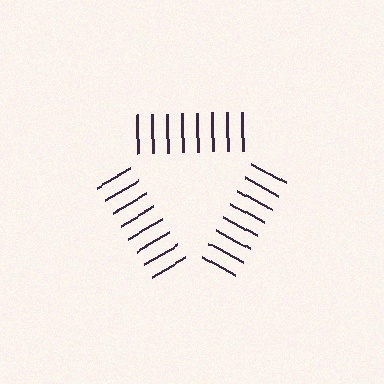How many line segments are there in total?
24 — 8 along each of the 3 edges.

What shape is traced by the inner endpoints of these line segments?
An illusory triangle — the line segments terminate on its edges but no continuous stroke is drawn.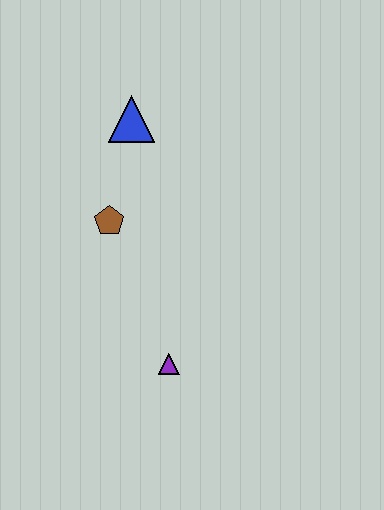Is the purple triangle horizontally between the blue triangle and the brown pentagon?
No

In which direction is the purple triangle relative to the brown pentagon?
The purple triangle is below the brown pentagon.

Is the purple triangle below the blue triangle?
Yes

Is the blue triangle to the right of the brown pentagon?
Yes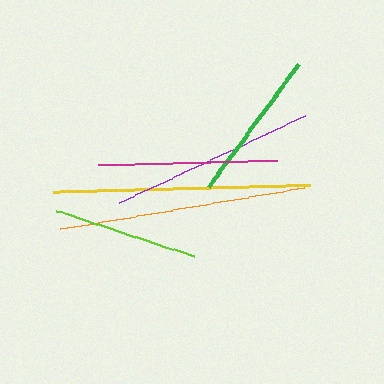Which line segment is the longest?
The yellow line is the longest at approximately 257 pixels.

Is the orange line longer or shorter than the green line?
The orange line is longer than the green line.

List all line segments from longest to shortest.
From longest to shortest: yellow, orange, purple, magenta, green, lime.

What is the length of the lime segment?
The lime segment is approximately 144 pixels long.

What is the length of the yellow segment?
The yellow segment is approximately 257 pixels long.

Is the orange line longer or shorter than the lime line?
The orange line is longer than the lime line.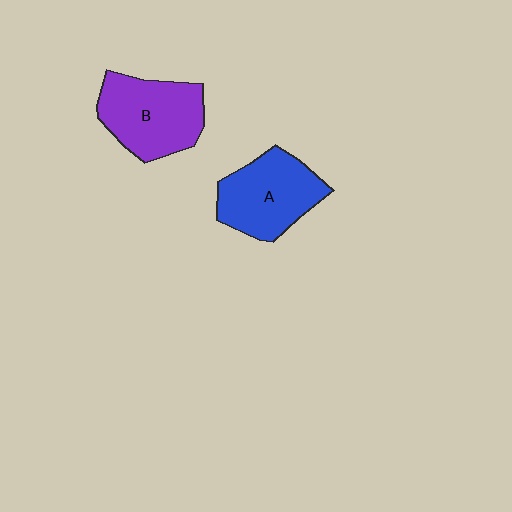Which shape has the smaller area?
Shape A (blue).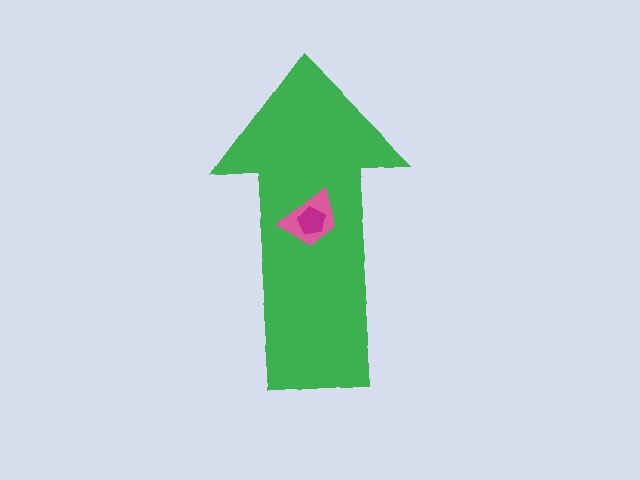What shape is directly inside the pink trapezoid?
The magenta pentagon.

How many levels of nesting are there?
3.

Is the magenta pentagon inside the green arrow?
Yes.